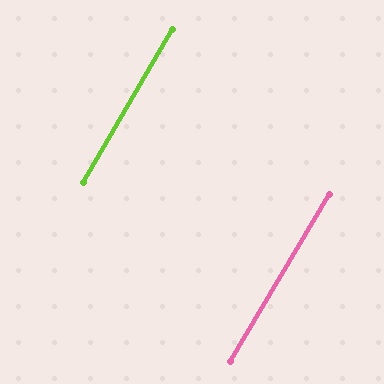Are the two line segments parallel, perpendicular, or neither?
Parallel — their directions differ by only 0.6°.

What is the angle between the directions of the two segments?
Approximately 1 degree.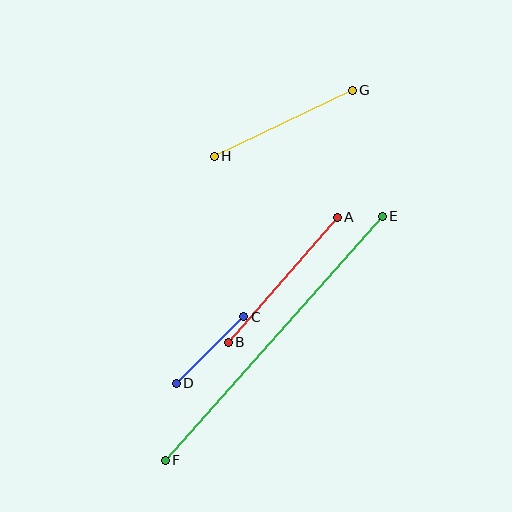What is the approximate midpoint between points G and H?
The midpoint is at approximately (283, 123) pixels.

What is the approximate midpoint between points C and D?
The midpoint is at approximately (210, 350) pixels.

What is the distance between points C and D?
The distance is approximately 94 pixels.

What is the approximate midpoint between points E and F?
The midpoint is at approximately (274, 338) pixels.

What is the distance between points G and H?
The distance is approximately 153 pixels.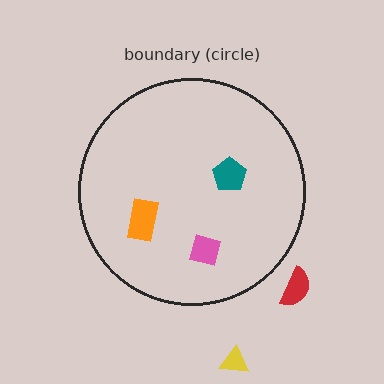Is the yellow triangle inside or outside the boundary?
Outside.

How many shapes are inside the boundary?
3 inside, 2 outside.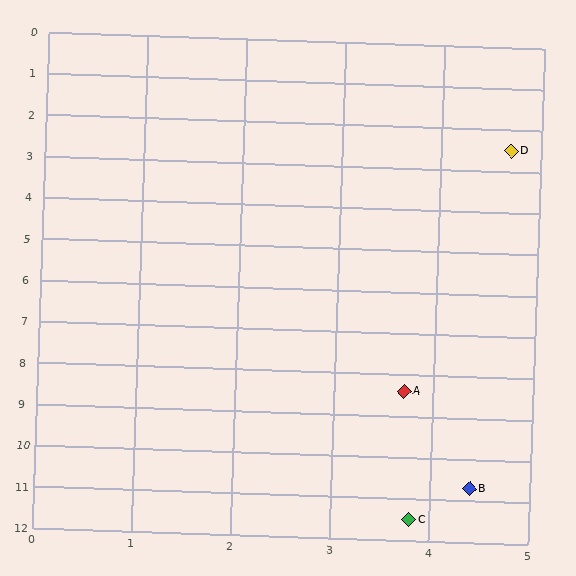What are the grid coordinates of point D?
Point D is at approximately (4.7, 2.5).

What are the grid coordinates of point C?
Point C is at approximately (3.8, 11.5).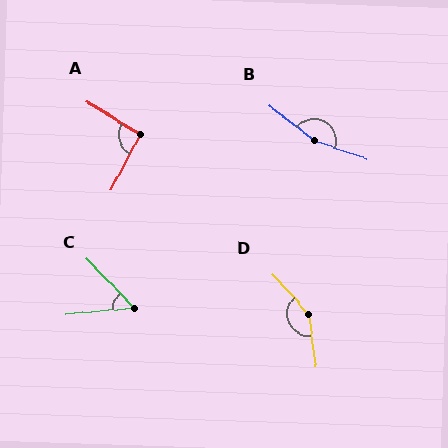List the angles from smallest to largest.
C (51°), A (94°), D (146°), B (162°).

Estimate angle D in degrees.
Approximately 146 degrees.